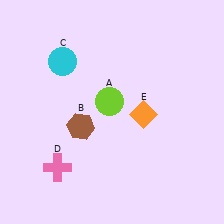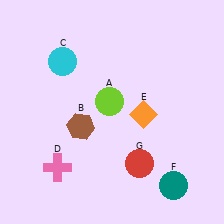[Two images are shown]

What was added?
A teal circle (F), a red circle (G) were added in Image 2.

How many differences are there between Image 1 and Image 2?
There are 2 differences between the two images.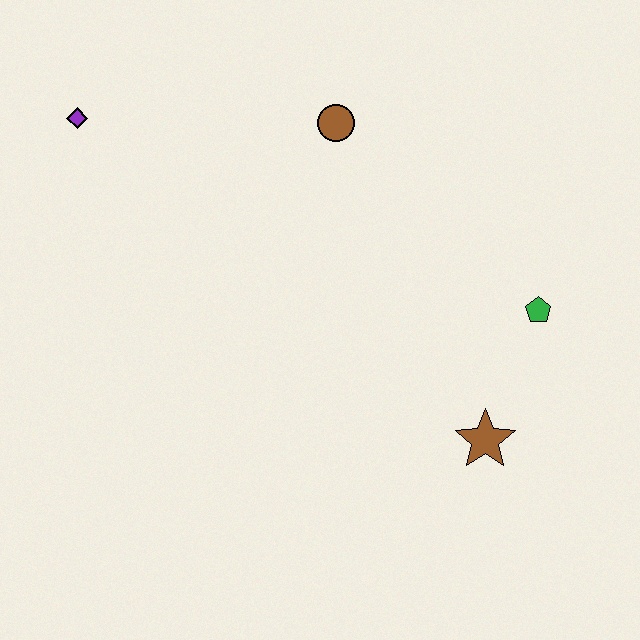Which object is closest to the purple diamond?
The brown circle is closest to the purple diamond.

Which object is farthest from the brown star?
The purple diamond is farthest from the brown star.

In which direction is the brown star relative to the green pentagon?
The brown star is below the green pentagon.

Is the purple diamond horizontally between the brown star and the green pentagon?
No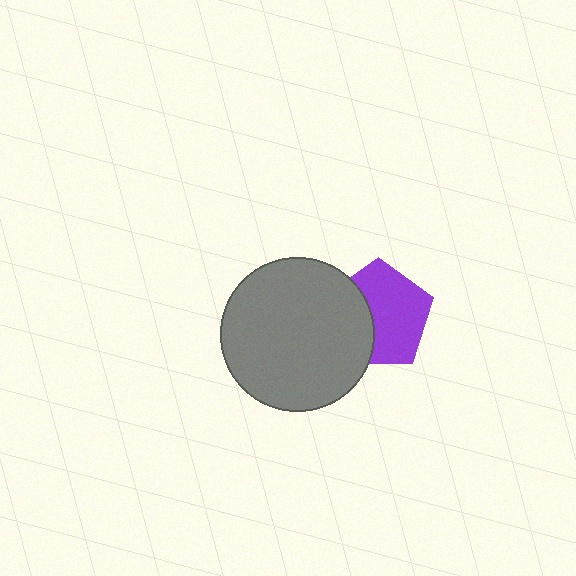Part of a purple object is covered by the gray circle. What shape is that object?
It is a pentagon.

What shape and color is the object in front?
The object in front is a gray circle.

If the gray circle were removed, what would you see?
You would see the complete purple pentagon.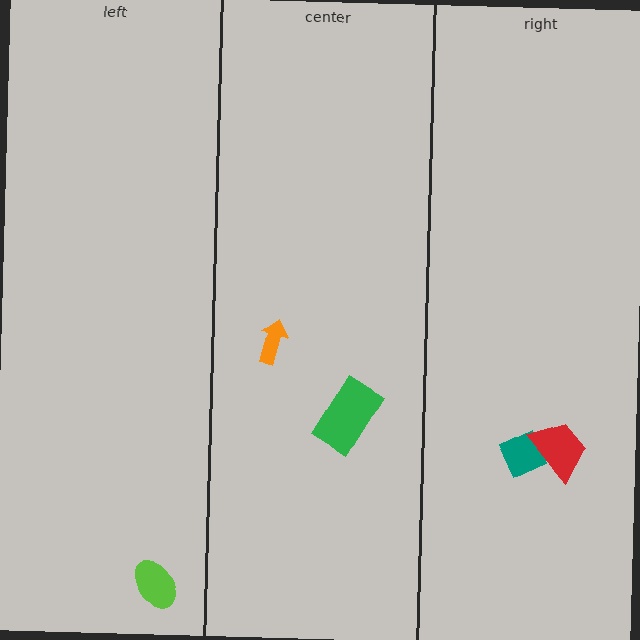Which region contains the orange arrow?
The center region.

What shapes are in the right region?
The teal diamond, the red trapezoid.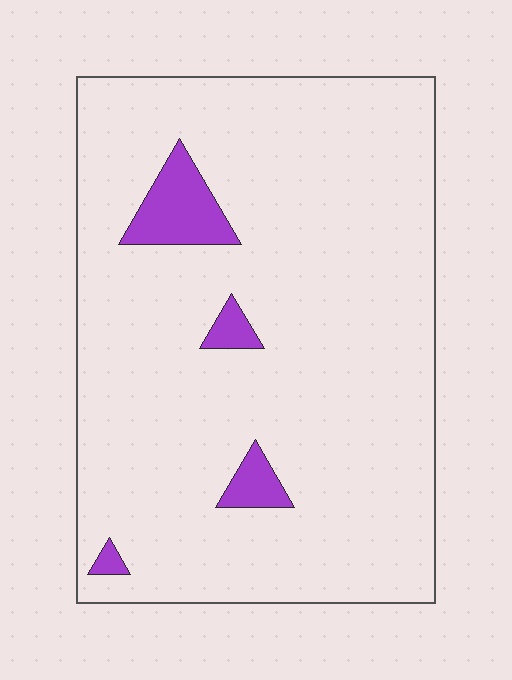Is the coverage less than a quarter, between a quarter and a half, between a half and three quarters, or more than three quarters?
Less than a quarter.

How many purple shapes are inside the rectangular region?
4.